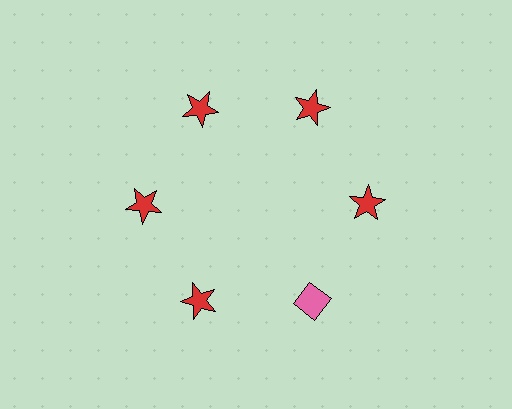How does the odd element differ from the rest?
It differs in both color (pink instead of red) and shape (diamond instead of star).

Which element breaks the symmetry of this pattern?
The pink diamond at roughly the 5 o'clock position breaks the symmetry. All other shapes are red stars.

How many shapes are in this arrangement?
There are 6 shapes arranged in a ring pattern.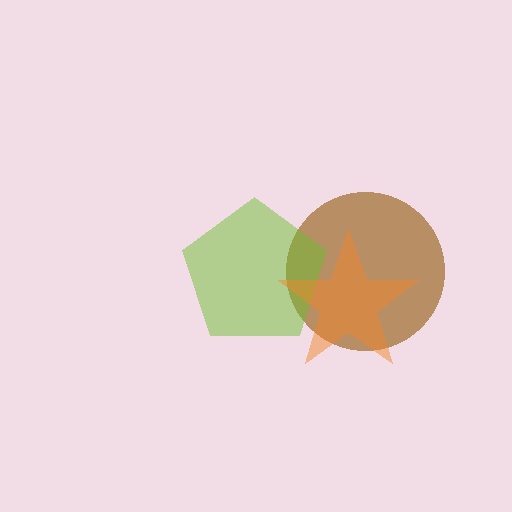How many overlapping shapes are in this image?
There are 3 overlapping shapes in the image.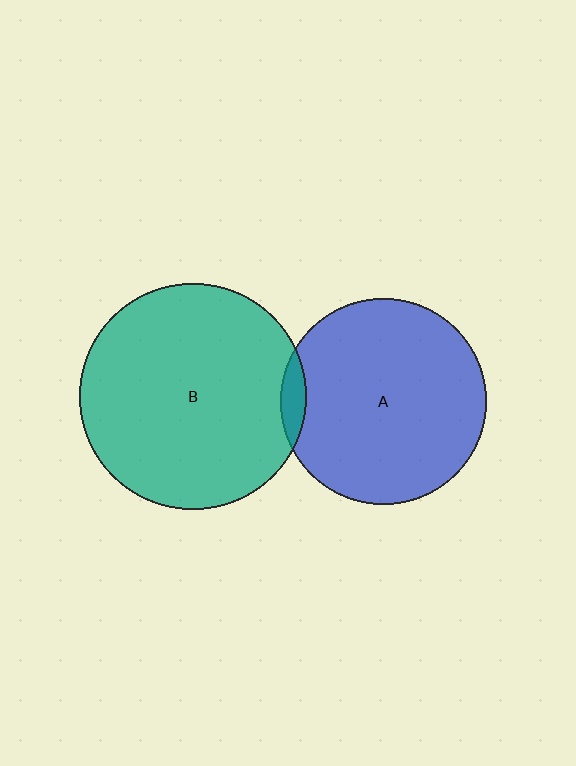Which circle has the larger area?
Circle B (teal).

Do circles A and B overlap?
Yes.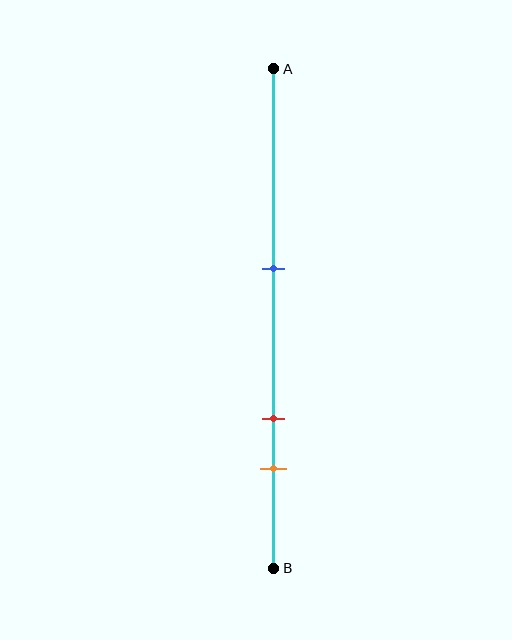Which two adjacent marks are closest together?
The red and orange marks are the closest adjacent pair.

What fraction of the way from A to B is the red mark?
The red mark is approximately 70% (0.7) of the way from A to B.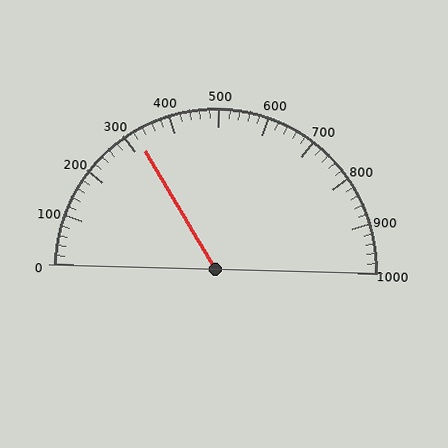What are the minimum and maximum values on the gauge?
The gauge ranges from 0 to 1000.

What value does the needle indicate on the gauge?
The needle indicates approximately 320.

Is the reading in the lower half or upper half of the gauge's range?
The reading is in the lower half of the range (0 to 1000).